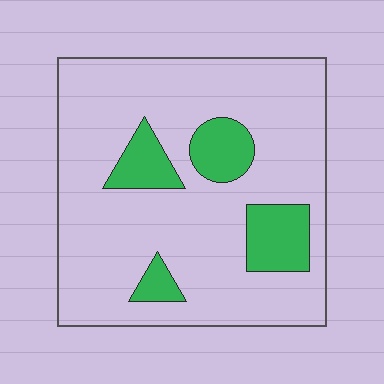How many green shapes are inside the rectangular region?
4.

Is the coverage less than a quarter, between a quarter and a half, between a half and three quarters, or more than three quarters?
Less than a quarter.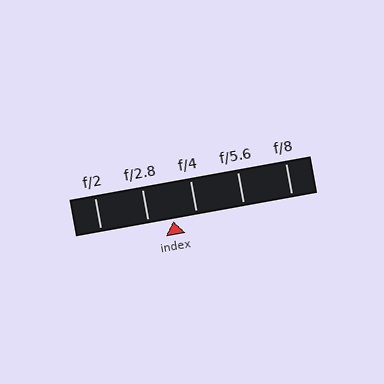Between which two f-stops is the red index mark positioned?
The index mark is between f/2.8 and f/4.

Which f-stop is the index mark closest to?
The index mark is closest to f/4.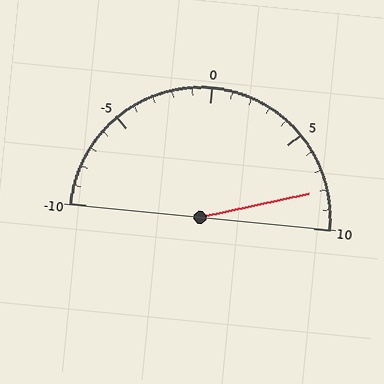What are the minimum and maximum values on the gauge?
The gauge ranges from -10 to 10.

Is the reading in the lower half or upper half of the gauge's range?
The reading is in the upper half of the range (-10 to 10).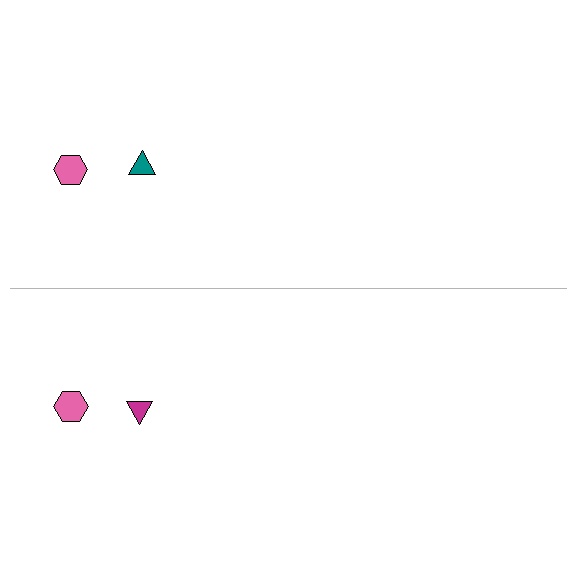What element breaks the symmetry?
The magenta triangle on the bottom side breaks the symmetry — its mirror counterpart is teal.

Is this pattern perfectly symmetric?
No, the pattern is not perfectly symmetric. The magenta triangle on the bottom side breaks the symmetry — its mirror counterpart is teal.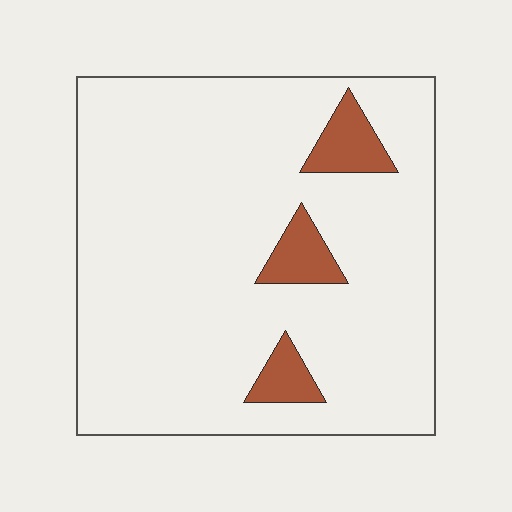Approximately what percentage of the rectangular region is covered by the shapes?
Approximately 10%.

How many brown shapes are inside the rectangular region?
3.